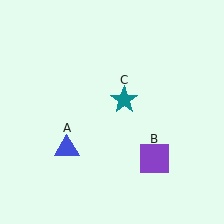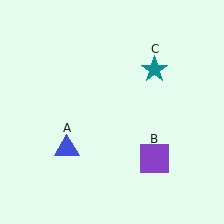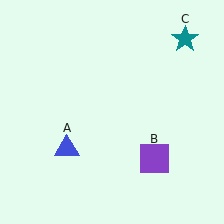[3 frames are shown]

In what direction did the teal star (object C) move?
The teal star (object C) moved up and to the right.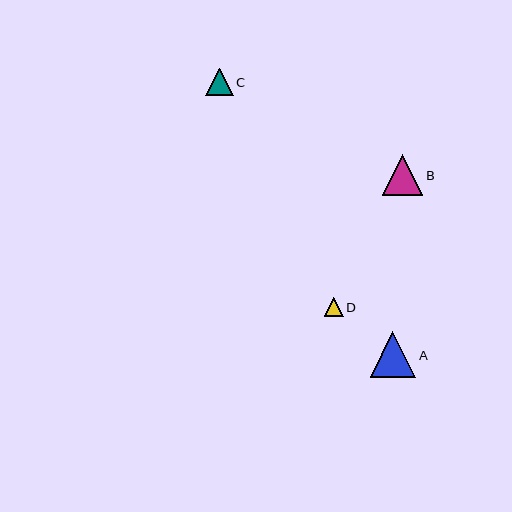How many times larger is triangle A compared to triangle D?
Triangle A is approximately 2.4 times the size of triangle D.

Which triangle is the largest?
Triangle A is the largest with a size of approximately 45 pixels.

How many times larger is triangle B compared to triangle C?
Triangle B is approximately 1.5 times the size of triangle C.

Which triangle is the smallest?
Triangle D is the smallest with a size of approximately 19 pixels.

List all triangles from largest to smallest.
From largest to smallest: A, B, C, D.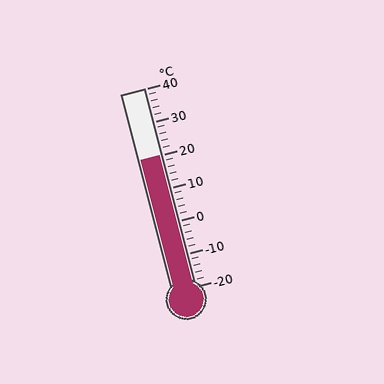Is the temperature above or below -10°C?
The temperature is above -10°C.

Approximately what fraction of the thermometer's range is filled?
The thermometer is filled to approximately 65% of its range.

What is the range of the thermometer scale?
The thermometer scale ranges from -20°C to 40°C.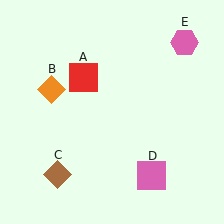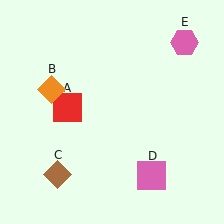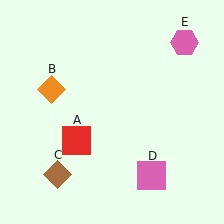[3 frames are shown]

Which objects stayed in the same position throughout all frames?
Orange diamond (object B) and brown diamond (object C) and pink square (object D) and pink hexagon (object E) remained stationary.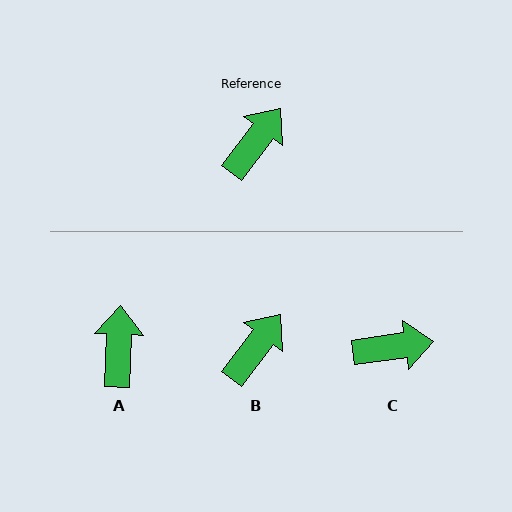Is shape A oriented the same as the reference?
No, it is off by about 35 degrees.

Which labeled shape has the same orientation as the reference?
B.